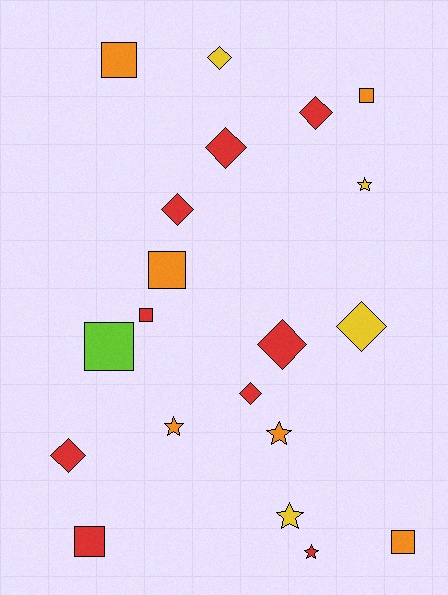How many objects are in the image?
There are 20 objects.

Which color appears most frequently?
Red, with 9 objects.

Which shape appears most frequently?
Diamond, with 8 objects.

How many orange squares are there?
There are 4 orange squares.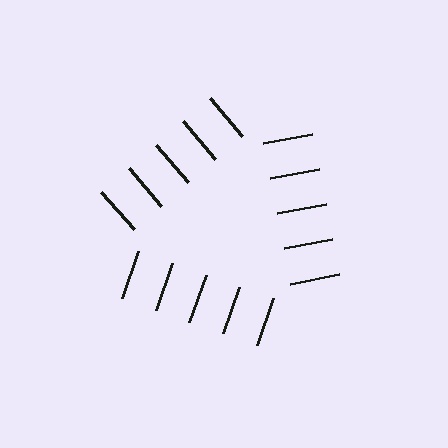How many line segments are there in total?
15 — 5 along each of the 3 edges.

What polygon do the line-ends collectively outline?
An illusory triangle — the line segments terminate on its edges but no continuous stroke is drawn.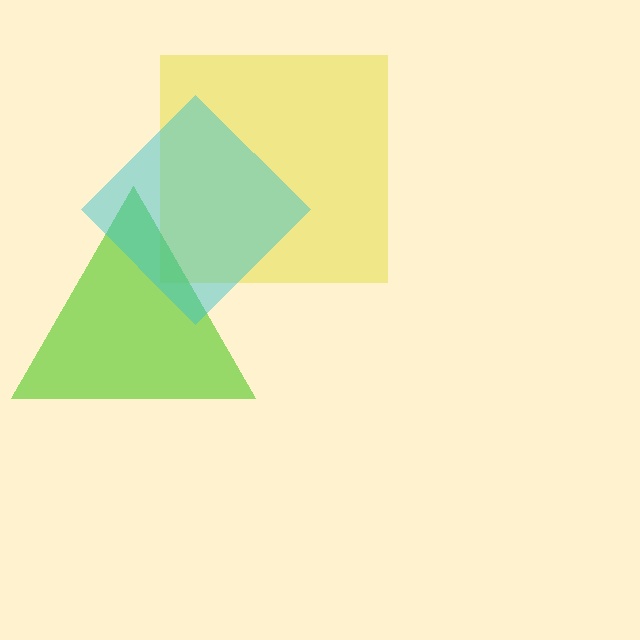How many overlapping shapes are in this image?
There are 3 overlapping shapes in the image.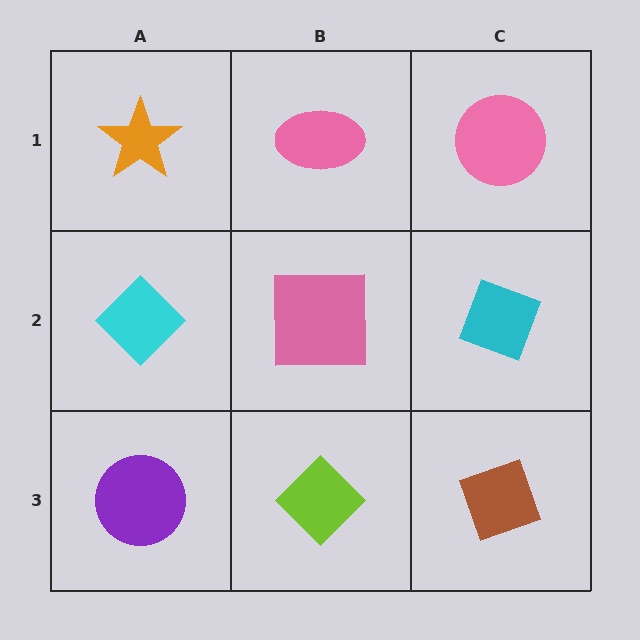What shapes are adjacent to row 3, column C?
A cyan diamond (row 2, column C), a lime diamond (row 3, column B).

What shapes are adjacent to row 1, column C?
A cyan diamond (row 2, column C), a pink ellipse (row 1, column B).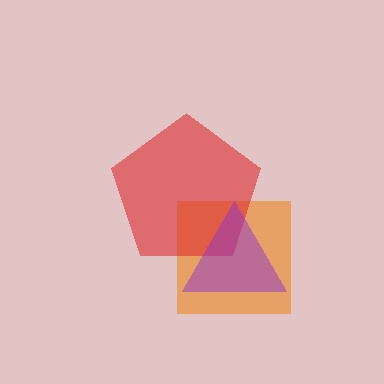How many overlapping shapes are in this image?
There are 3 overlapping shapes in the image.